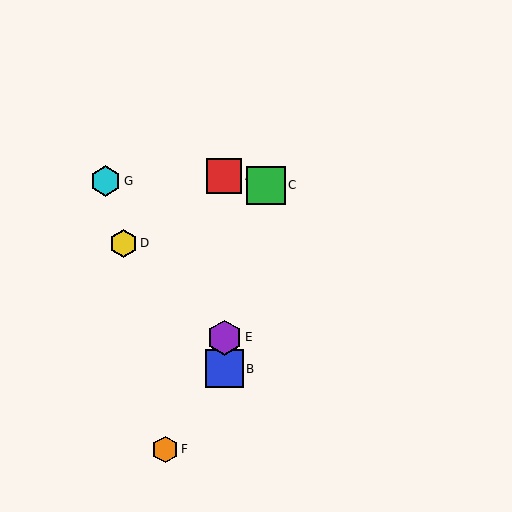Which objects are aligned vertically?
Objects A, B, E are aligned vertically.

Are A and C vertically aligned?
No, A is at x≈224 and C is at x≈266.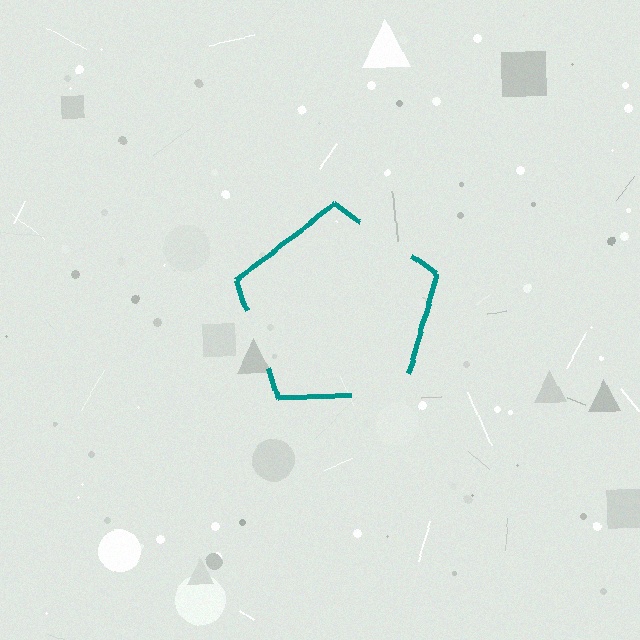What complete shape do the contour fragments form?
The contour fragments form a pentagon.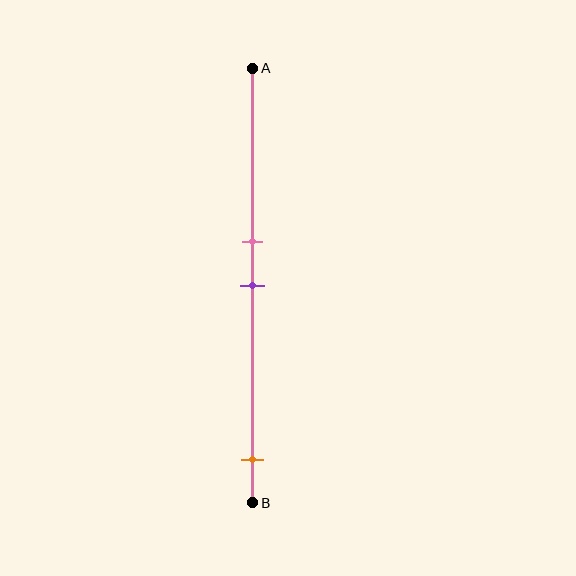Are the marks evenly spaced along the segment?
No, the marks are not evenly spaced.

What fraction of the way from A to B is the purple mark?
The purple mark is approximately 50% (0.5) of the way from A to B.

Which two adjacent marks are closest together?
The pink and purple marks are the closest adjacent pair.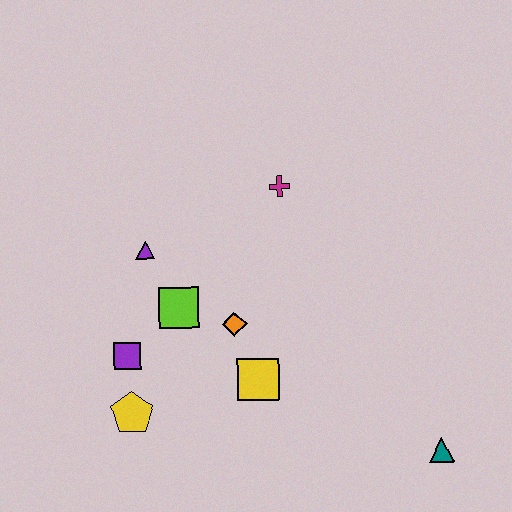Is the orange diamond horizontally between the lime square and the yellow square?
Yes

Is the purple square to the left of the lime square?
Yes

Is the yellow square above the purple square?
No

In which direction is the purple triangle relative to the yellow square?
The purple triangle is above the yellow square.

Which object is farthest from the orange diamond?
The teal triangle is farthest from the orange diamond.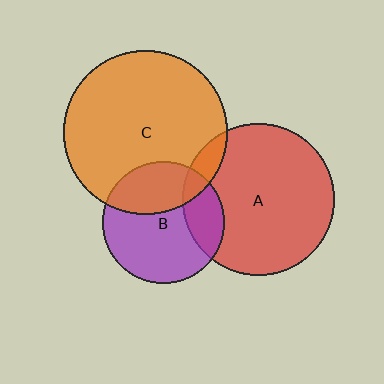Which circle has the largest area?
Circle C (orange).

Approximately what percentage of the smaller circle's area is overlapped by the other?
Approximately 30%.